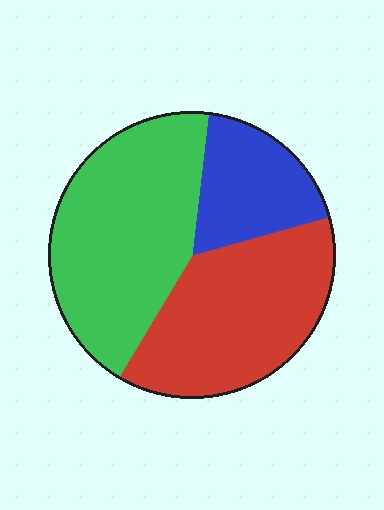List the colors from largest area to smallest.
From largest to smallest: green, red, blue.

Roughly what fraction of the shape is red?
Red covers about 40% of the shape.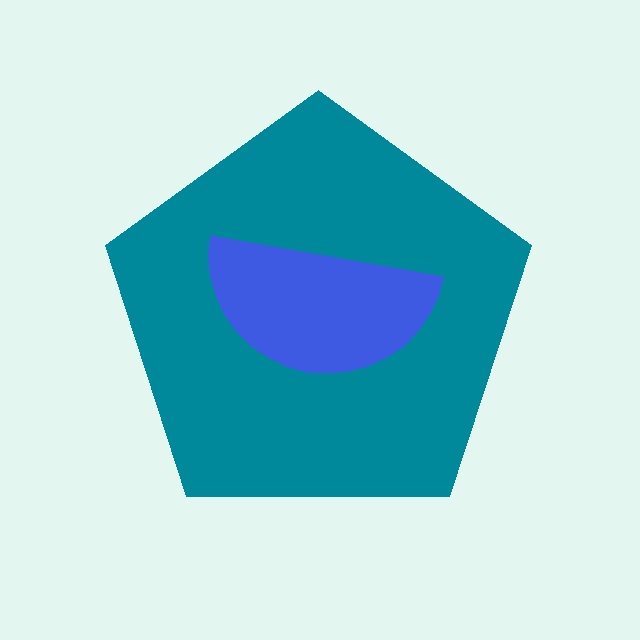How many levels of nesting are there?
2.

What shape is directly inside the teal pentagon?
The blue semicircle.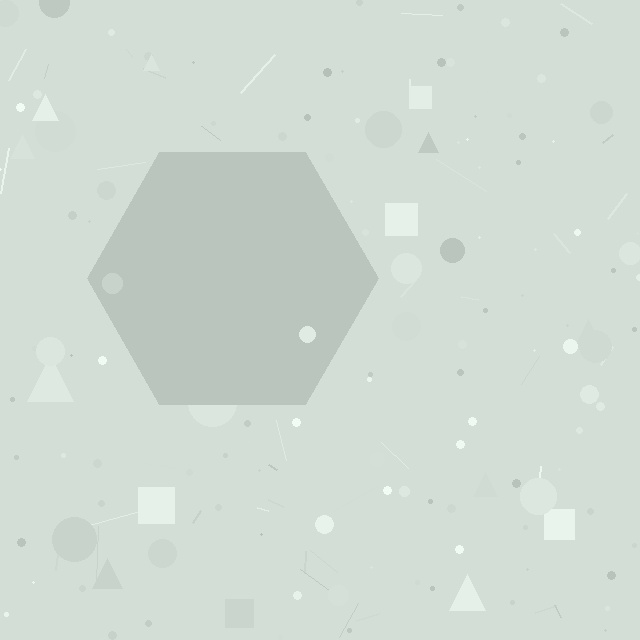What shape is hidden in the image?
A hexagon is hidden in the image.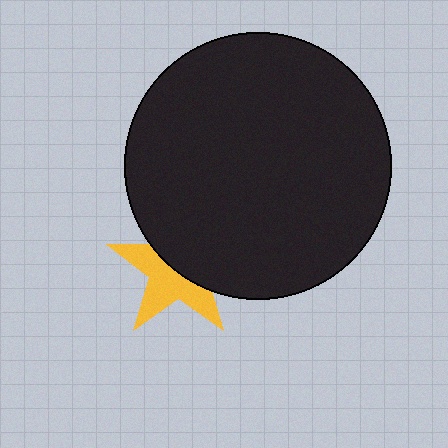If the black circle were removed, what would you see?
You would see the complete yellow star.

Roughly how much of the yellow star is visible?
About half of it is visible (roughly 52%).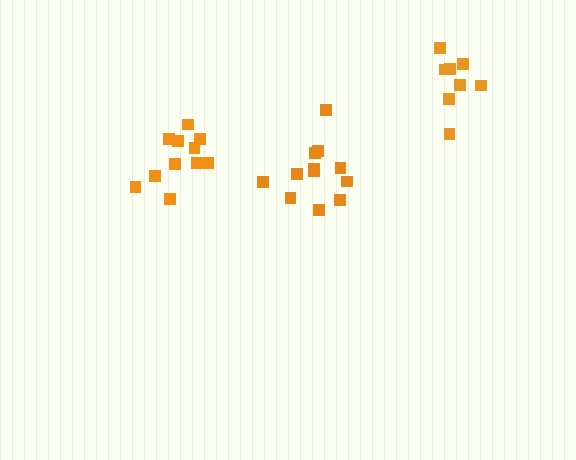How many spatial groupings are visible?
There are 3 spatial groupings.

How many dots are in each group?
Group 1: 11 dots, Group 2: 12 dots, Group 3: 8 dots (31 total).